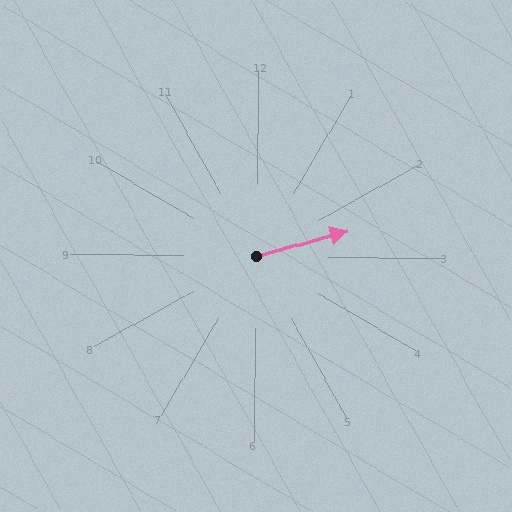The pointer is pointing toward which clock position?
Roughly 2 o'clock.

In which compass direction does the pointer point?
East.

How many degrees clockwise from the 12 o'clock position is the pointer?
Approximately 74 degrees.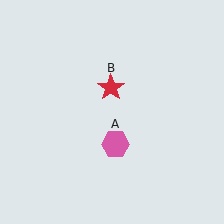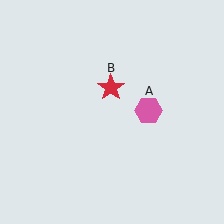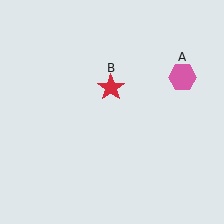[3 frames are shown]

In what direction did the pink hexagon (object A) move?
The pink hexagon (object A) moved up and to the right.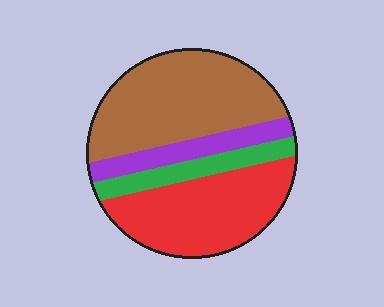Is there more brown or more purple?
Brown.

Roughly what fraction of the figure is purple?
Purple covers roughly 10% of the figure.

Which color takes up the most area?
Brown, at roughly 40%.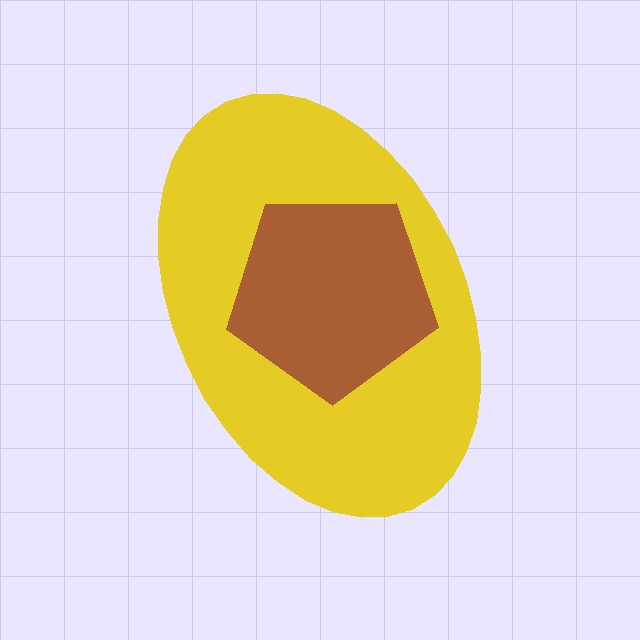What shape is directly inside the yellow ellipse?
The brown pentagon.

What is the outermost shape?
The yellow ellipse.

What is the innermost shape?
The brown pentagon.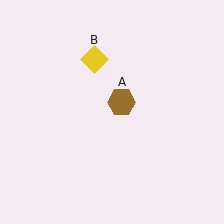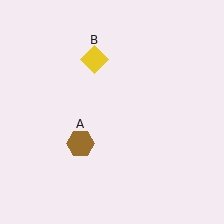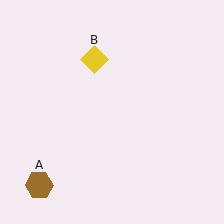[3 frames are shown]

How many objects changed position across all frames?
1 object changed position: brown hexagon (object A).